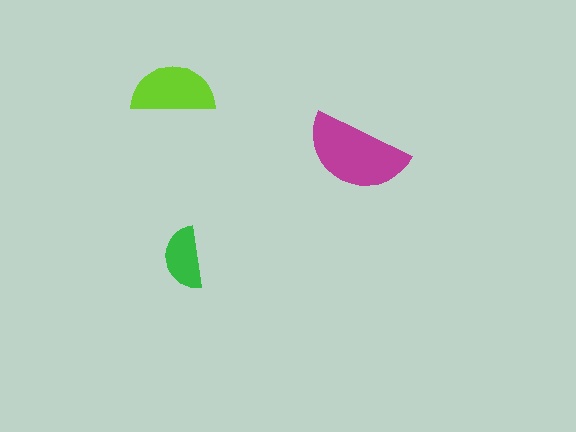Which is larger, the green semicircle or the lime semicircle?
The lime one.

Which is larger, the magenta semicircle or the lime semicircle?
The magenta one.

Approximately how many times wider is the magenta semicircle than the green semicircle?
About 1.5 times wider.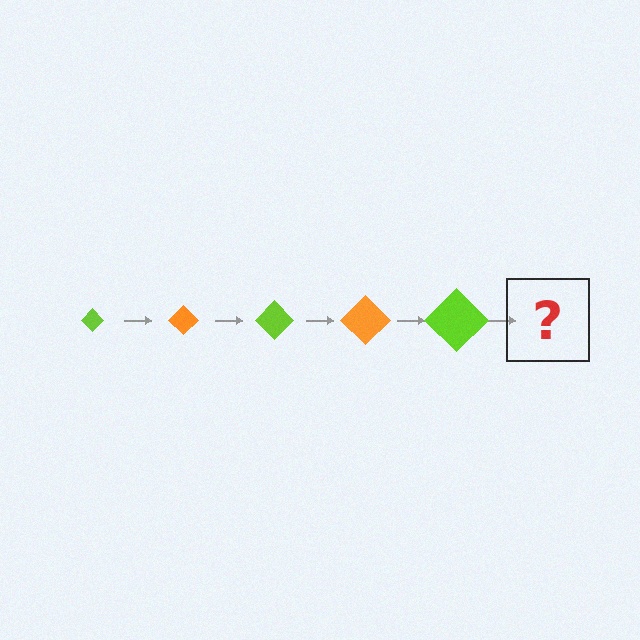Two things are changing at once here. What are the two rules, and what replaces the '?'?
The two rules are that the diamond grows larger each step and the color cycles through lime and orange. The '?' should be an orange diamond, larger than the previous one.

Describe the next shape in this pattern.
It should be an orange diamond, larger than the previous one.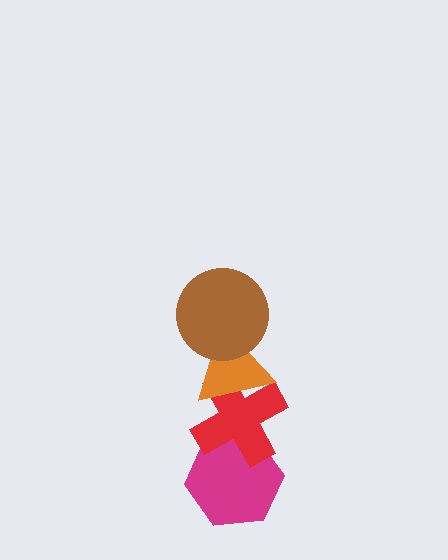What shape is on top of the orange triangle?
The brown circle is on top of the orange triangle.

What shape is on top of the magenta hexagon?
The red cross is on top of the magenta hexagon.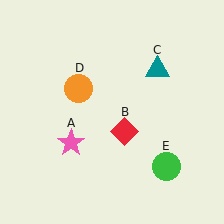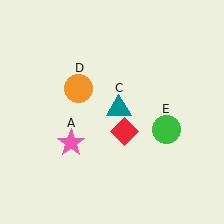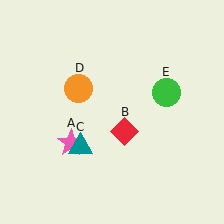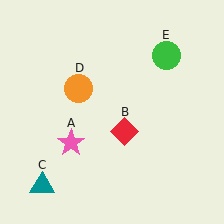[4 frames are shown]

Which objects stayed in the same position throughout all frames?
Pink star (object A) and red diamond (object B) and orange circle (object D) remained stationary.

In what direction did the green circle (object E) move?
The green circle (object E) moved up.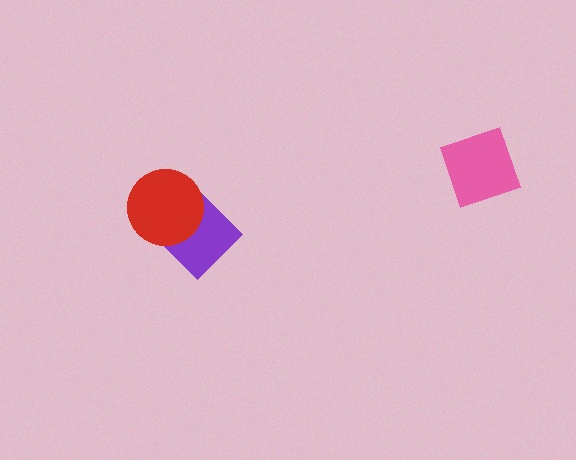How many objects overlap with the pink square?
0 objects overlap with the pink square.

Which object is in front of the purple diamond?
The red circle is in front of the purple diamond.